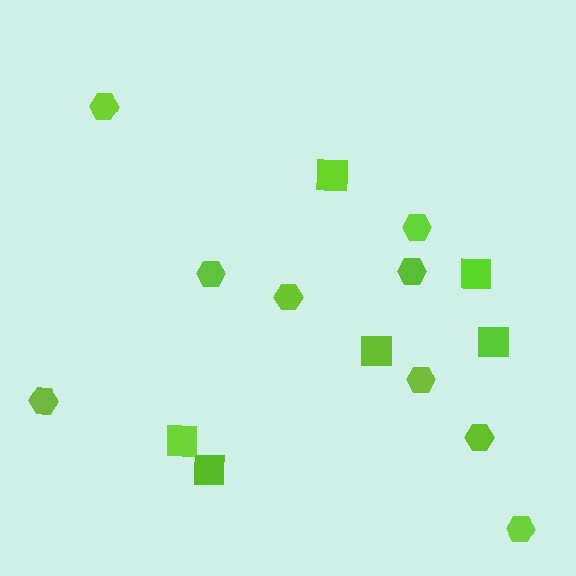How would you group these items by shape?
There are 2 groups: one group of squares (6) and one group of hexagons (9).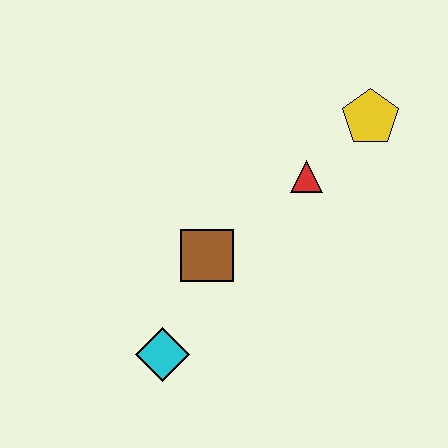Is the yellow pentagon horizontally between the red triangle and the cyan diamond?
No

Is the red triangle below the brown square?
No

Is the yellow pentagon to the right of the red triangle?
Yes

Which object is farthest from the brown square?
The yellow pentagon is farthest from the brown square.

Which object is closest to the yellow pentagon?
The red triangle is closest to the yellow pentagon.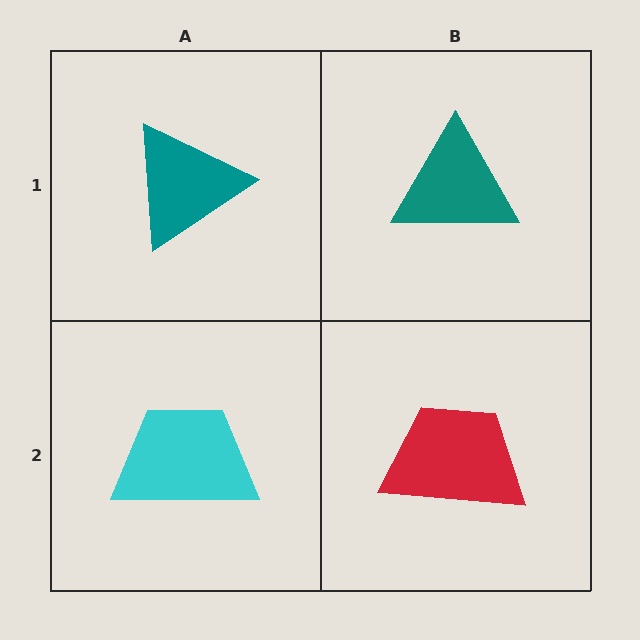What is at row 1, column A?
A teal triangle.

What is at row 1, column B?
A teal triangle.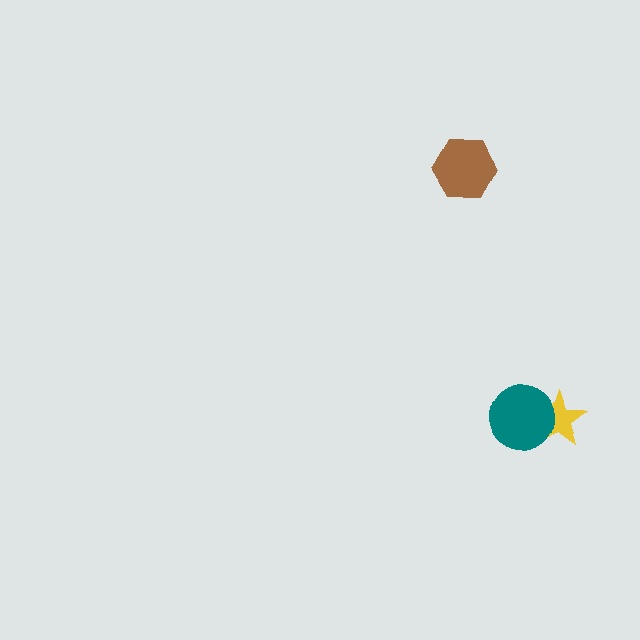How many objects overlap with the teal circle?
1 object overlaps with the teal circle.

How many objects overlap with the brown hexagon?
0 objects overlap with the brown hexagon.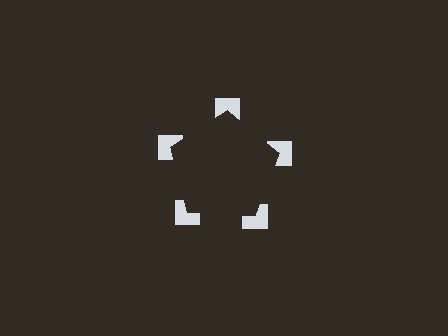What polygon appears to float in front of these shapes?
An illusory pentagon — its edges are inferred from the aligned wedge cuts in the notched squares, not physically drawn.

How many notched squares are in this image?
There are 5 — one at each vertex of the illusory pentagon.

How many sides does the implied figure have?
5 sides.